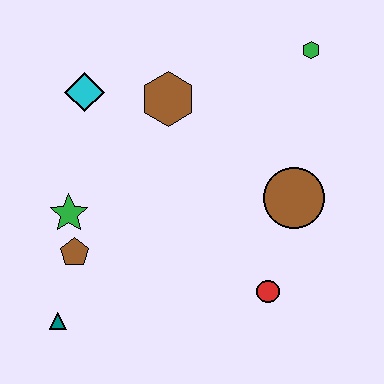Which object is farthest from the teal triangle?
The green hexagon is farthest from the teal triangle.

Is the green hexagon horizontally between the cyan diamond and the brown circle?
No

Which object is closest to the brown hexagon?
The cyan diamond is closest to the brown hexagon.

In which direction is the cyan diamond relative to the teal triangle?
The cyan diamond is above the teal triangle.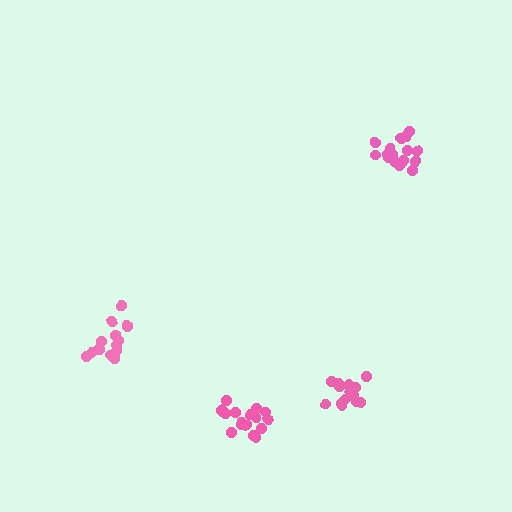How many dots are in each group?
Group 1: 16 dots, Group 2: 16 dots, Group 3: 15 dots, Group 4: 14 dots (61 total).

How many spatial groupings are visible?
There are 4 spatial groupings.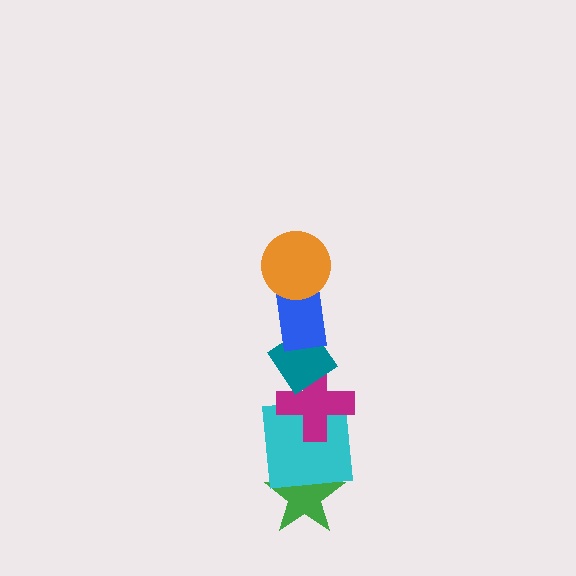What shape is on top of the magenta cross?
The teal diamond is on top of the magenta cross.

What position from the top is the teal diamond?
The teal diamond is 3rd from the top.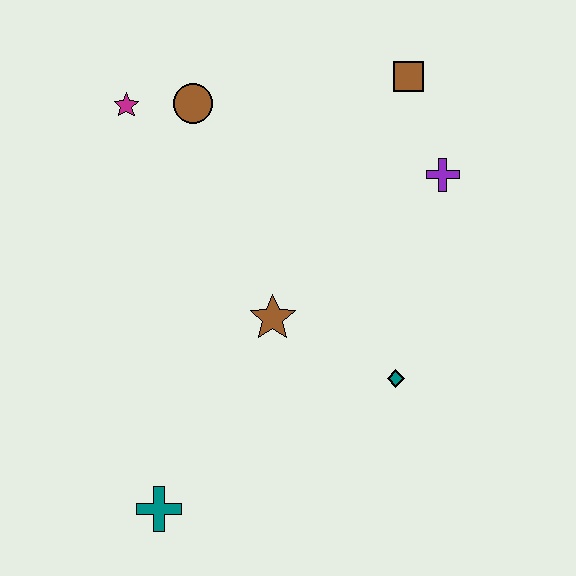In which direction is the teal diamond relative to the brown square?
The teal diamond is below the brown square.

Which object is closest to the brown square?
The purple cross is closest to the brown square.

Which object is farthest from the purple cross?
The teal cross is farthest from the purple cross.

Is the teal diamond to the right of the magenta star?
Yes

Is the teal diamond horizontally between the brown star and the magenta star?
No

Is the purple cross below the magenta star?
Yes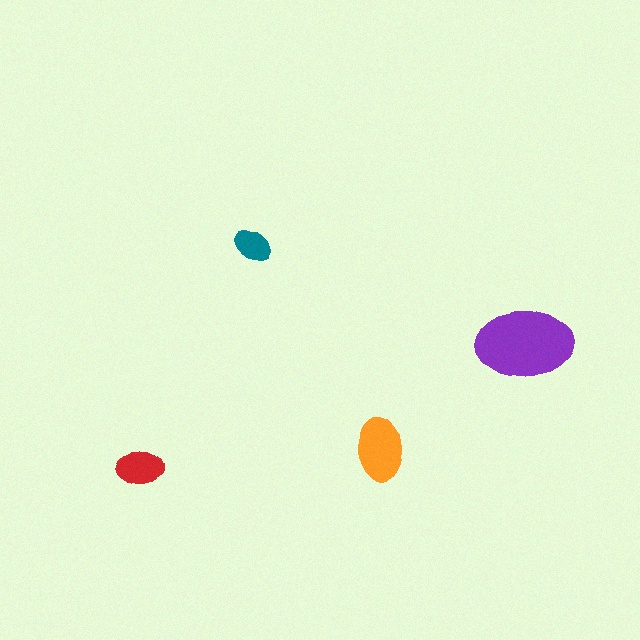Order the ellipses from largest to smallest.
the purple one, the orange one, the red one, the teal one.